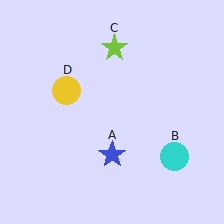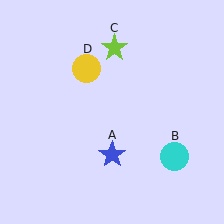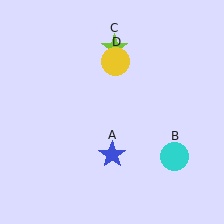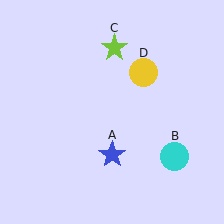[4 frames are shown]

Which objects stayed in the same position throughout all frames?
Blue star (object A) and cyan circle (object B) and lime star (object C) remained stationary.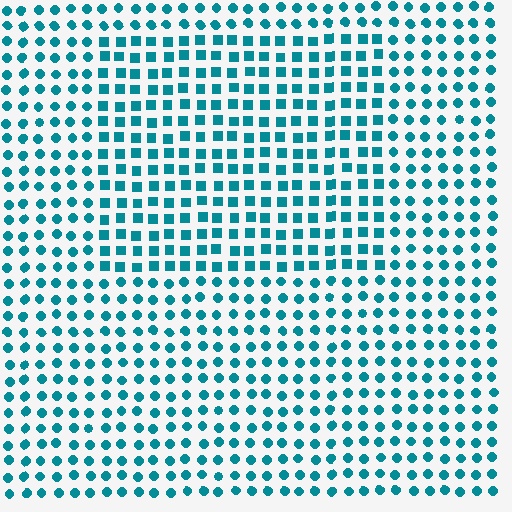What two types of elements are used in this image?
The image uses squares inside the rectangle region and circles outside it.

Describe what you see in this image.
The image is filled with small teal elements arranged in a uniform grid. A rectangle-shaped region contains squares, while the surrounding area contains circles. The boundary is defined purely by the change in element shape.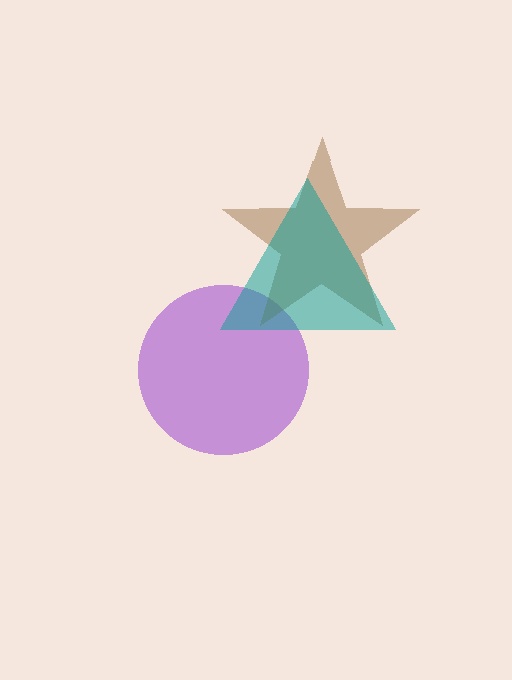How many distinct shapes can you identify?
There are 3 distinct shapes: a purple circle, a brown star, a teal triangle.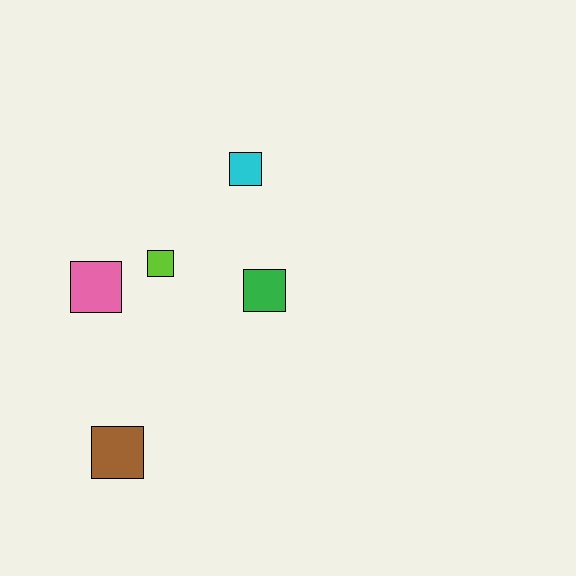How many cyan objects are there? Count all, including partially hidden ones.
There is 1 cyan object.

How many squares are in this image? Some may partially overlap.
There are 5 squares.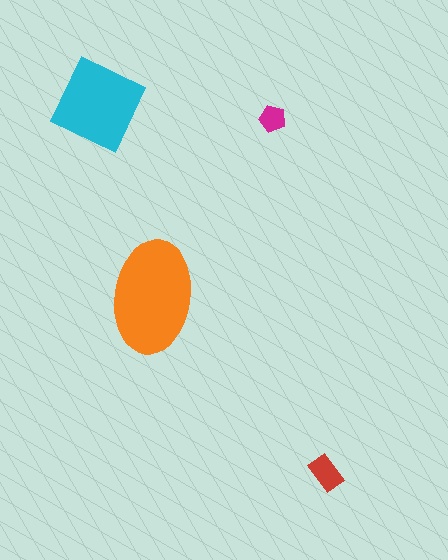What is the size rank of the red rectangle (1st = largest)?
3rd.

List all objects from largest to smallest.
The orange ellipse, the cyan square, the red rectangle, the magenta pentagon.